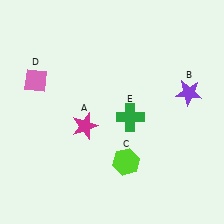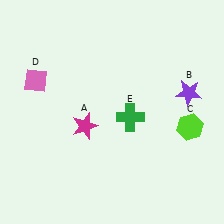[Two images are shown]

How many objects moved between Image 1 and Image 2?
1 object moved between the two images.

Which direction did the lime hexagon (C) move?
The lime hexagon (C) moved right.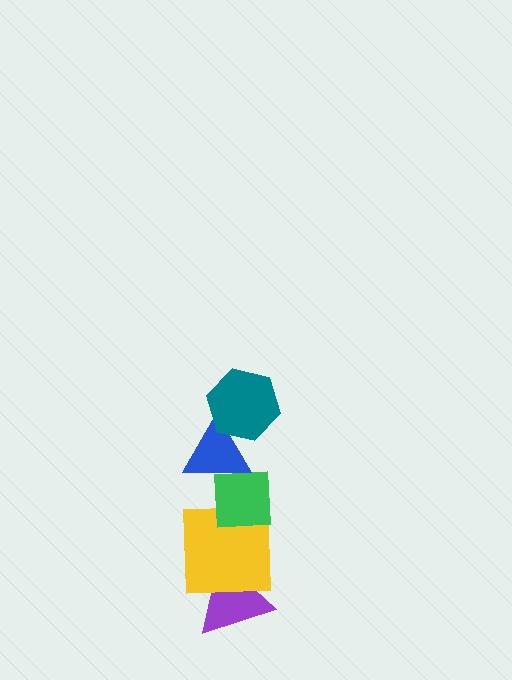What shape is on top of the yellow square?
The green square is on top of the yellow square.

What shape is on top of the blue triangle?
The teal hexagon is on top of the blue triangle.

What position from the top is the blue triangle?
The blue triangle is 2nd from the top.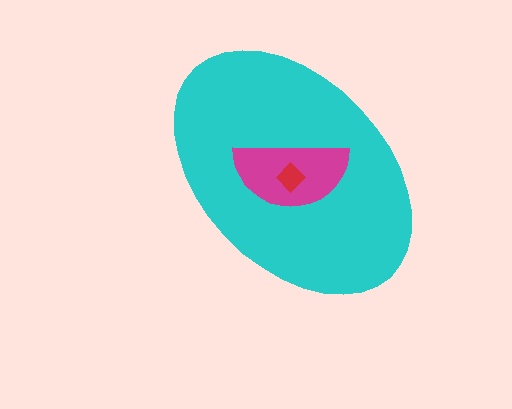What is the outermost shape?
The cyan ellipse.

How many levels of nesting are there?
3.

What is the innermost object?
The red diamond.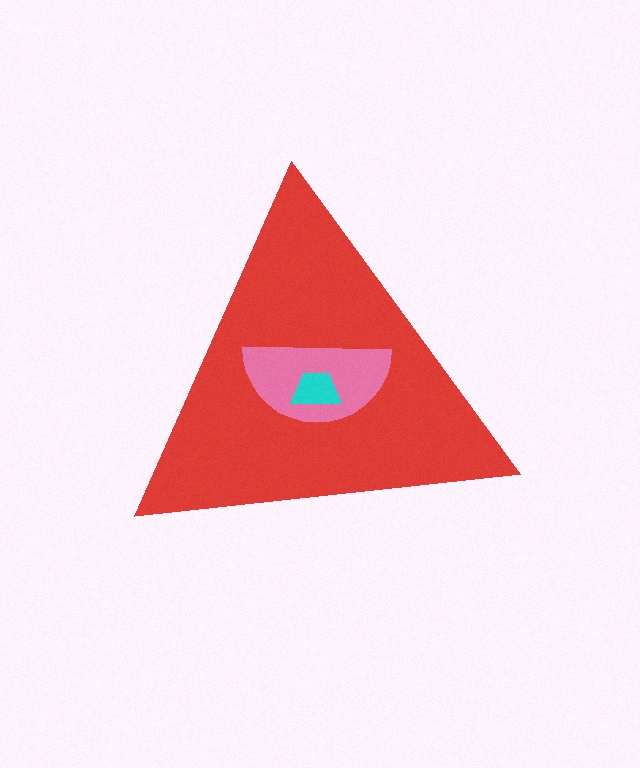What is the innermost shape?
The cyan trapezoid.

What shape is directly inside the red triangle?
The pink semicircle.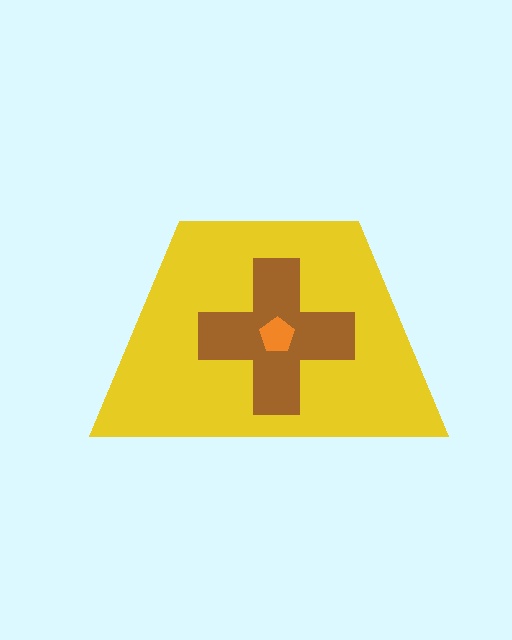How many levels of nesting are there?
3.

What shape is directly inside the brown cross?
The orange pentagon.